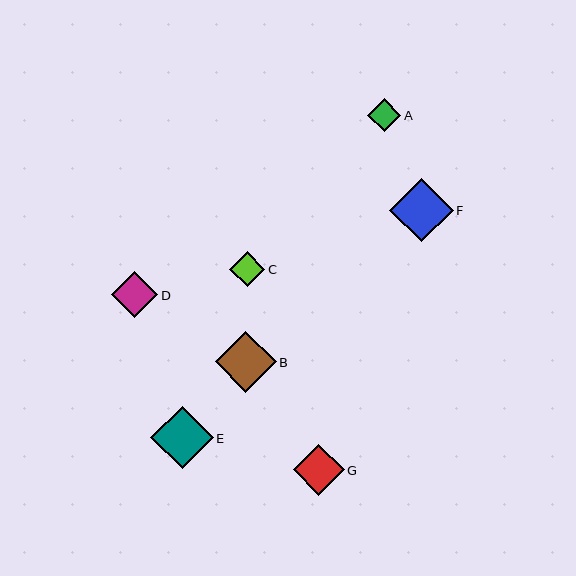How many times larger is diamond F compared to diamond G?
Diamond F is approximately 1.3 times the size of diamond G.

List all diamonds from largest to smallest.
From largest to smallest: F, E, B, G, D, C, A.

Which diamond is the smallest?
Diamond A is the smallest with a size of approximately 33 pixels.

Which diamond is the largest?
Diamond F is the largest with a size of approximately 63 pixels.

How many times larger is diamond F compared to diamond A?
Diamond F is approximately 1.9 times the size of diamond A.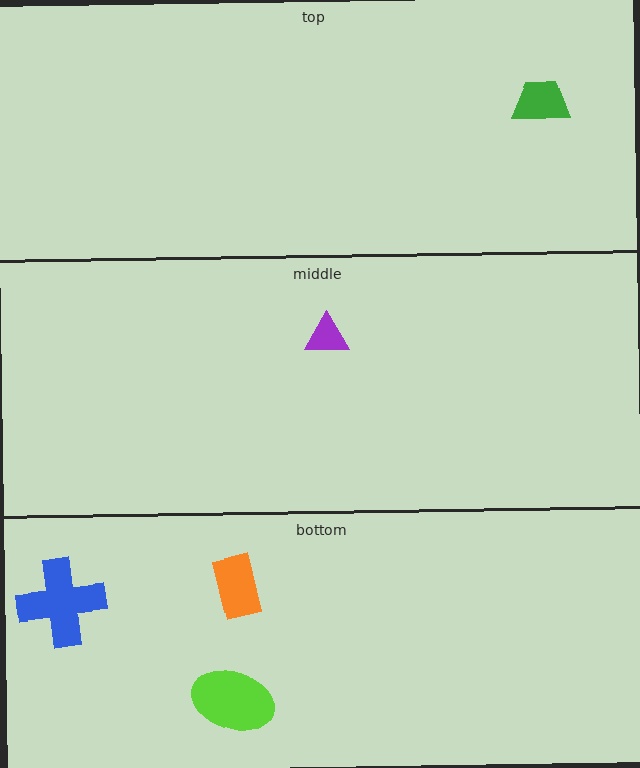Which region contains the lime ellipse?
The bottom region.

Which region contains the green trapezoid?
The top region.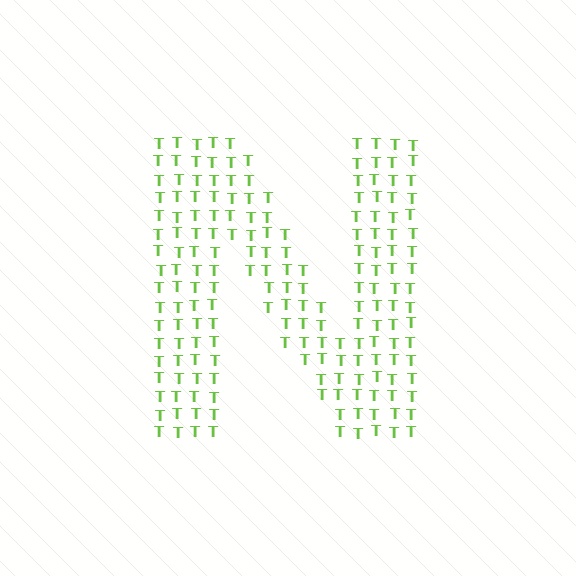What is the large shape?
The large shape is the letter N.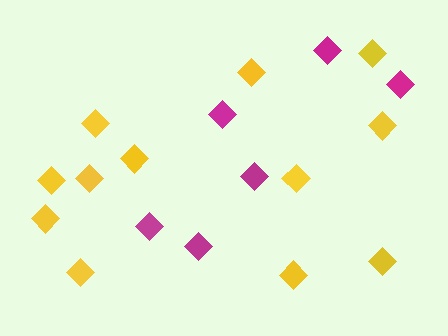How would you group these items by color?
There are 2 groups: one group of magenta diamonds (6) and one group of yellow diamonds (12).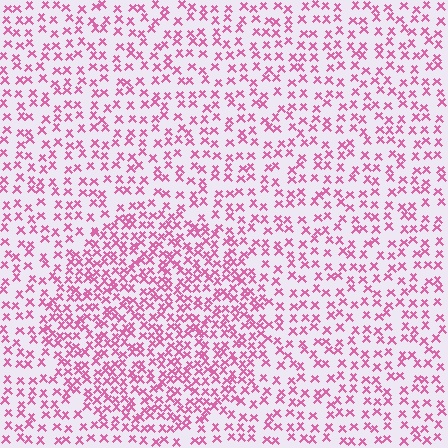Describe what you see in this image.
The image contains small pink elements arranged at two different densities. A circle-shaped region is visible where the elements are more densely packed than the surrounding area.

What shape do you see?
I see a circle.